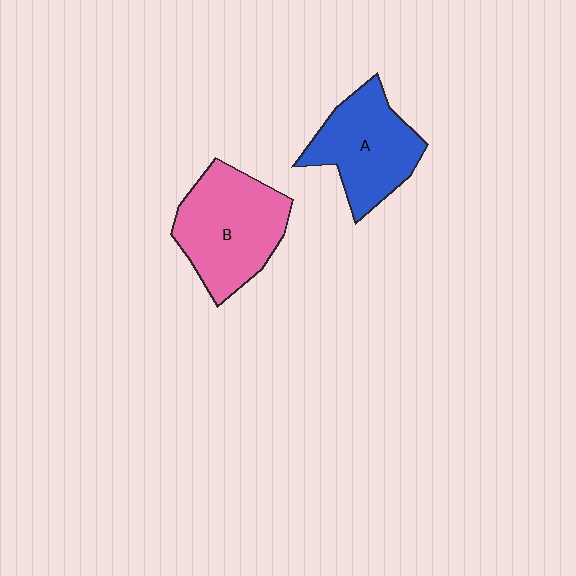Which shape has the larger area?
Shape B (pink).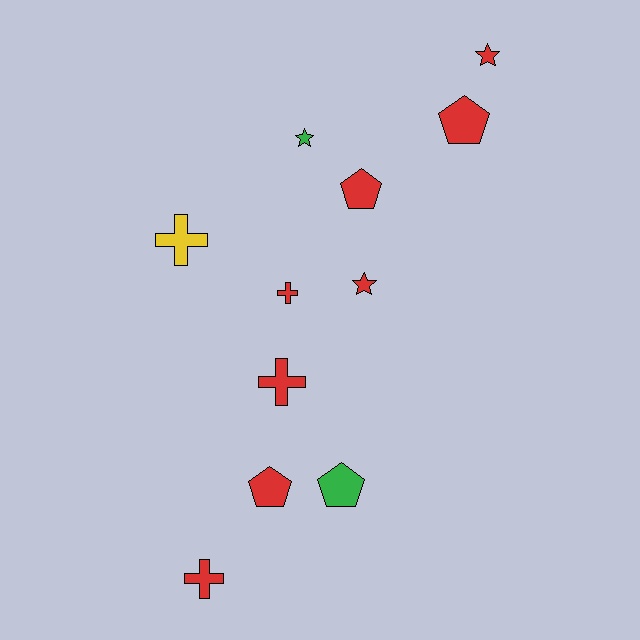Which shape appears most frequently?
Cross, with 4 objects.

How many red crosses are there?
There are 3 red crosses.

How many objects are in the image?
There are 11 objects.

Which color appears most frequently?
Red, with 8 objects.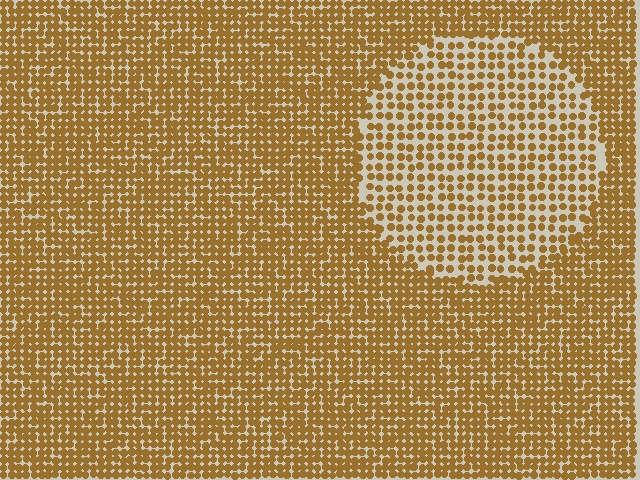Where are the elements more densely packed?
The elements are more densely packed outside the circle boundary.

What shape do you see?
I see a circle.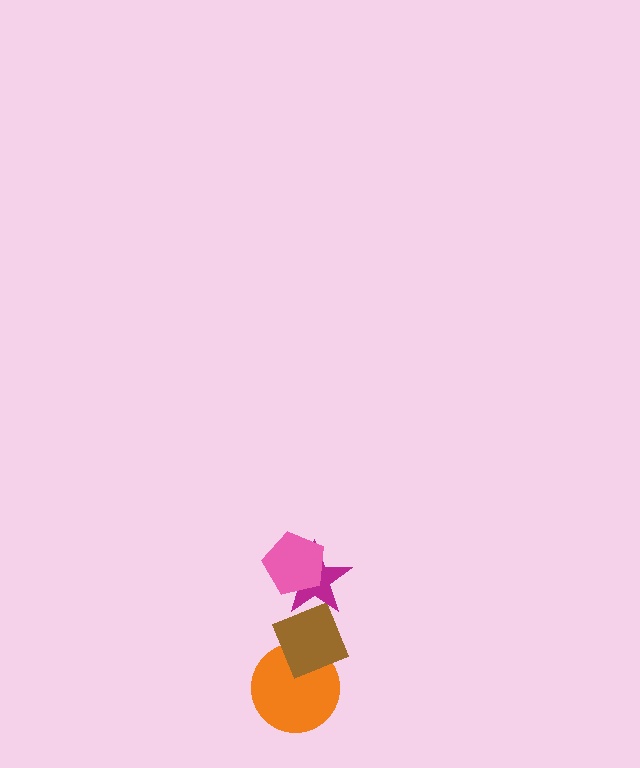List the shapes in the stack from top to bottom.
From top to bottom: the pink pentagon, the magenta star, the brown diamond, the orange circle.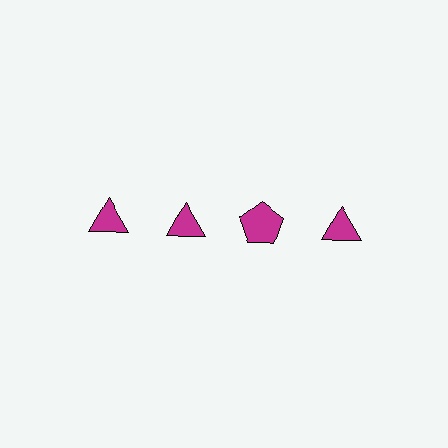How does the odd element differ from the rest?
It has a different shape: pentagon instead of triangle.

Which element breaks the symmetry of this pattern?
The magenta pentagon in the top row, center column breaks the symmetry. All other shapes are magenta triangles.